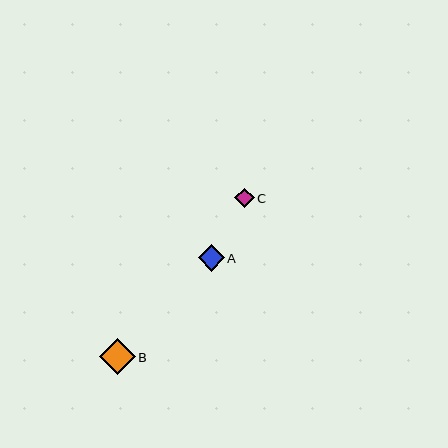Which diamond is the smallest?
Diamond C is the smallest with a size of approximately 20 pixels.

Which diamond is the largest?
Diamond B is the largest with a size of approximately 36 pixels.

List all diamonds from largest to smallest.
From largest to smallest: B, A, C.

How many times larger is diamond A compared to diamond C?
Diamond A is approximately 1.3 times the size of diamond C.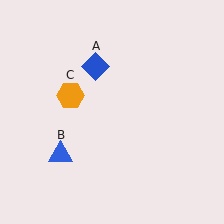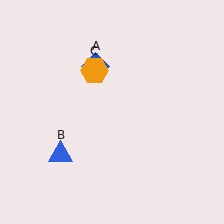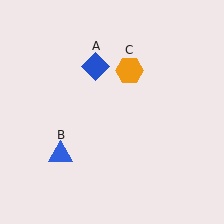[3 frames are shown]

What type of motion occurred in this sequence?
The orange hexagon (object C) rotated clockwise around the center of the scene.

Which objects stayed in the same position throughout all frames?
Blue diamond (object A) and blue triangle (object B) remained stationary.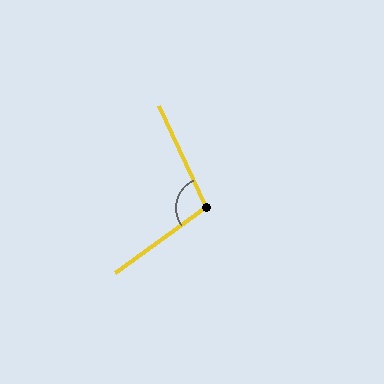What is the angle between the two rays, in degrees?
Approximately 101 degrees.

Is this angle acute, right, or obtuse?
It is obtuse.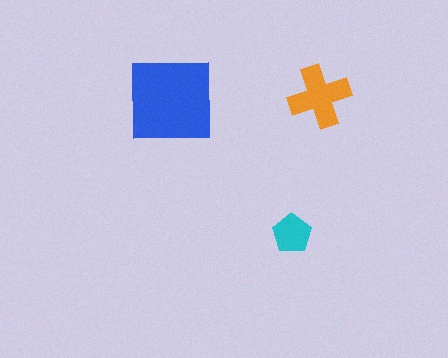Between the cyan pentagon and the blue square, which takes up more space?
The blue square.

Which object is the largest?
The blue square.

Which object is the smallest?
The cyan pentagon.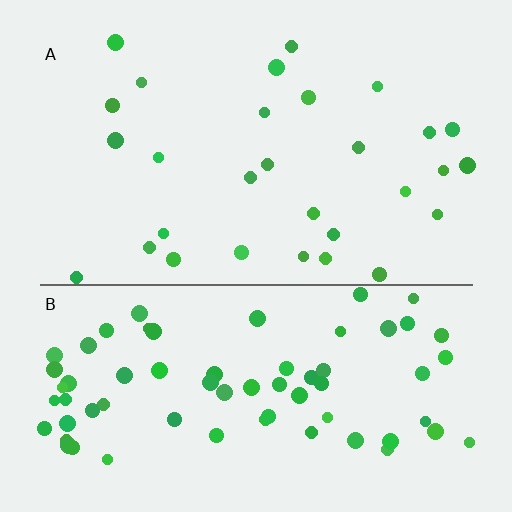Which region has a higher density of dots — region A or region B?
B (the bottom).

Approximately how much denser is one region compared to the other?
Approximately 2.4× — region B over region A.